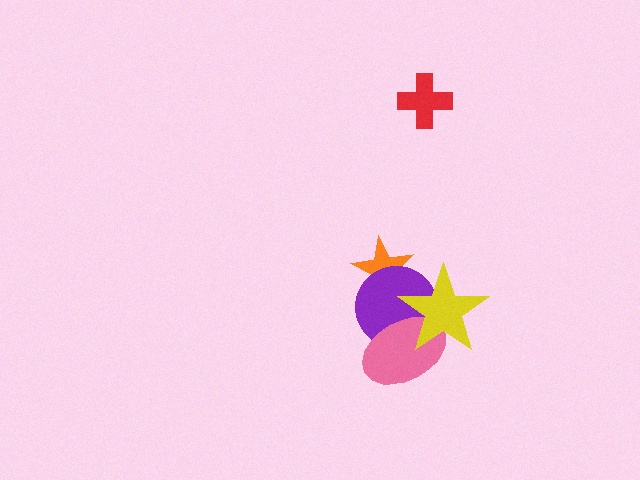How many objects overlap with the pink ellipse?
2 objects overlap with the pink ellipse.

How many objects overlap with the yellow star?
3 objects overlap with the yellow star.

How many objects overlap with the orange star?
2 objects overlap with the orange star.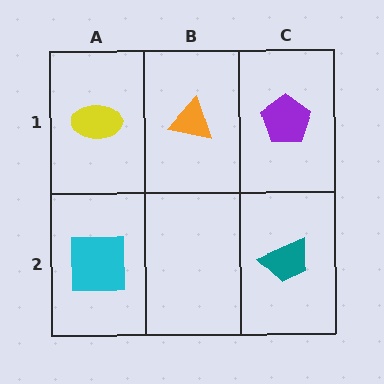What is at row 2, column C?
A teal trapezoid.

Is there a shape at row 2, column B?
No, that cell is empty.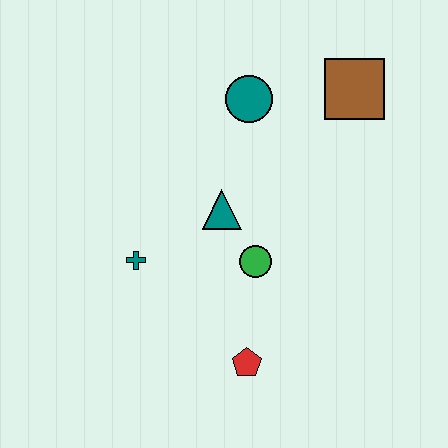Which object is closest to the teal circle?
The brown square is closest to the teal circle.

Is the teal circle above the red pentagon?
Yes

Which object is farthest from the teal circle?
The red pentagon is farthest from the teal circle.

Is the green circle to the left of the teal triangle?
No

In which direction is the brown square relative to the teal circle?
The brown square is to the right of the teal circle.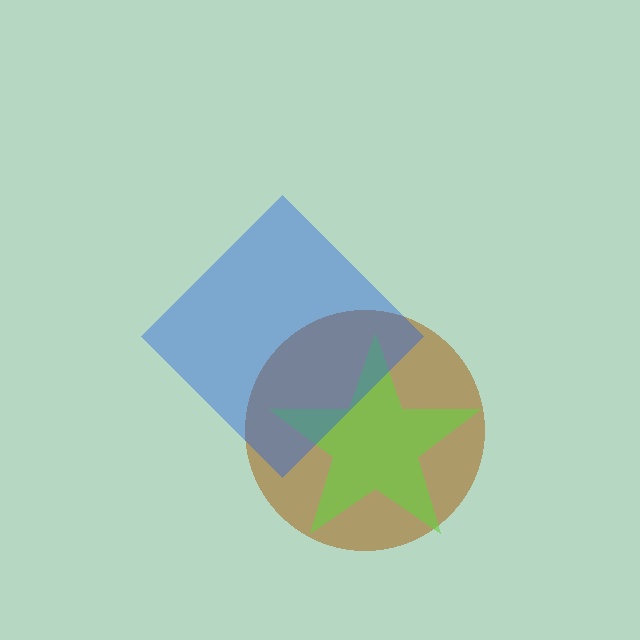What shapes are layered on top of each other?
The layered shapes are: a brown circle, a lime star, a blue diamond.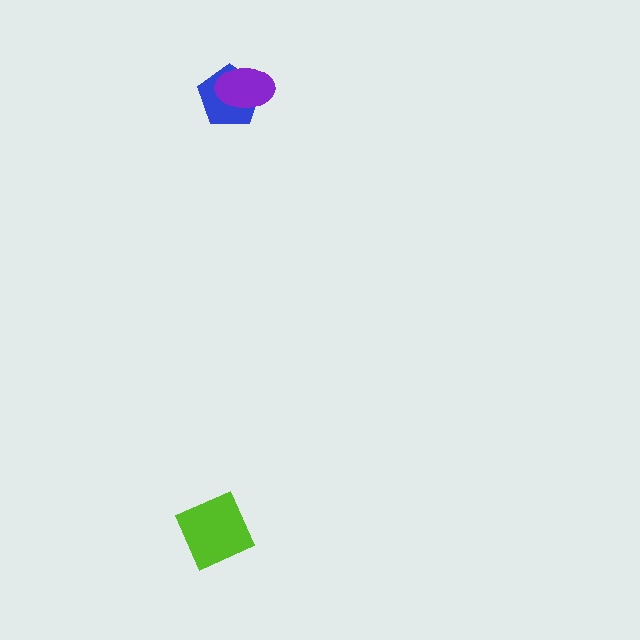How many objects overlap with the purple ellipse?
1 object overlaps with the purple ellipse.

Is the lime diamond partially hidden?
No, no other shape covers it.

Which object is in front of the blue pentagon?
The purple ellipse is in front of the blue pentagon.